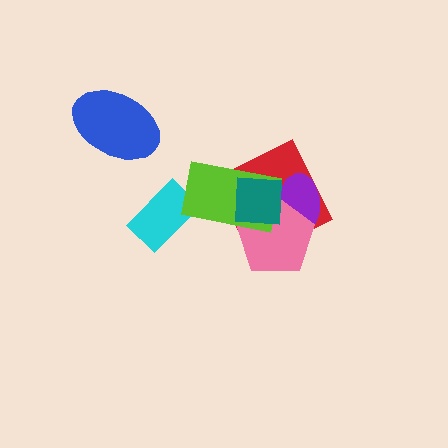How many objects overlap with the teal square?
4 objects overlap with the teal square.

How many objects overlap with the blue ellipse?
0 objects overlap with the blue ellipse.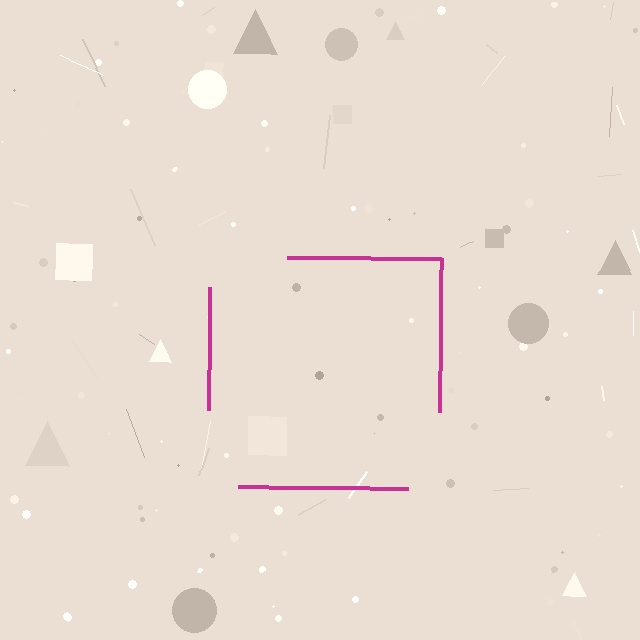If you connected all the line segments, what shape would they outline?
They would outline a square.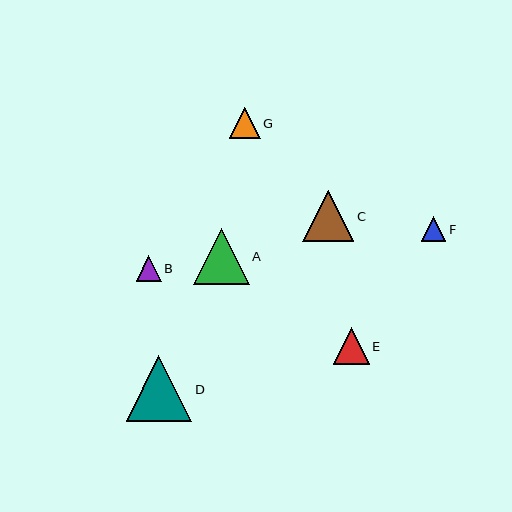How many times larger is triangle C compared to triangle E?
Triangle C is approximately 1.4 times the size of triangle E.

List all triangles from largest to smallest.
From largest to smallest: D, A, C, E, G, B, F.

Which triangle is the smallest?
Triangle F is the smallest with a size of approximately 25 pixels.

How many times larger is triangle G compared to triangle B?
Triangle G is approximately 1.2 times the size of triangle B.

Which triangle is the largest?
Triangle D is the largest with a size of approximately 65 pixels.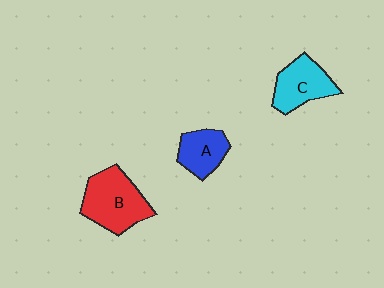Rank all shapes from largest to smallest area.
From largest to smallest: B (red), C (cyan), A (blue).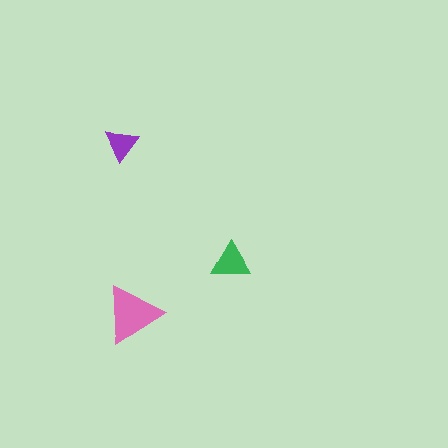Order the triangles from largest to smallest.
the pink one, the green one, the purple one.